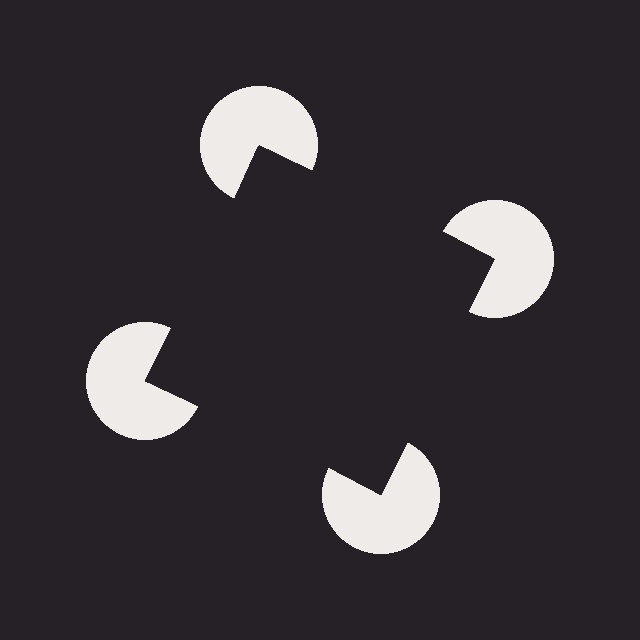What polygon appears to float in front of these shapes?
An illusory square — its edges are inferred from the aligned wedge cuts in the pac-man discs, not physically drawn.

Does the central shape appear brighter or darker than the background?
It typically appears slightly darker than the background, even though no actual brightness change is drawn.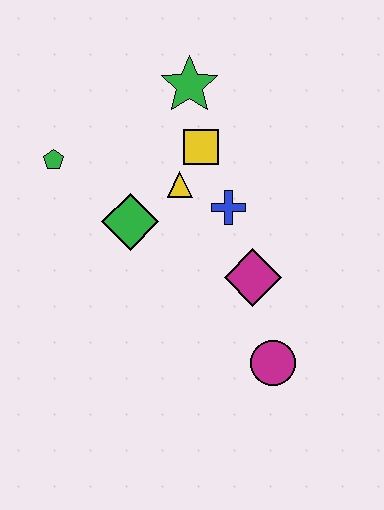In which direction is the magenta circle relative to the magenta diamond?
The magenta circle is below the magenta diamond.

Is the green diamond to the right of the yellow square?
No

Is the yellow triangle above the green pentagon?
No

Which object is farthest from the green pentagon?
The magenta circle is farthest from the green pentagon.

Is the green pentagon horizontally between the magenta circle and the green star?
No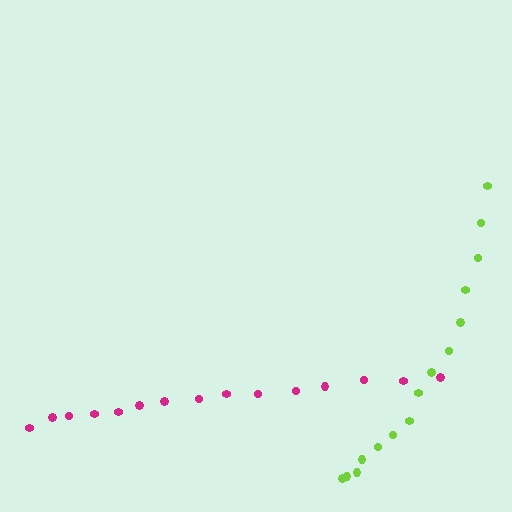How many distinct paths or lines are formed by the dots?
There are 2 distinct paths.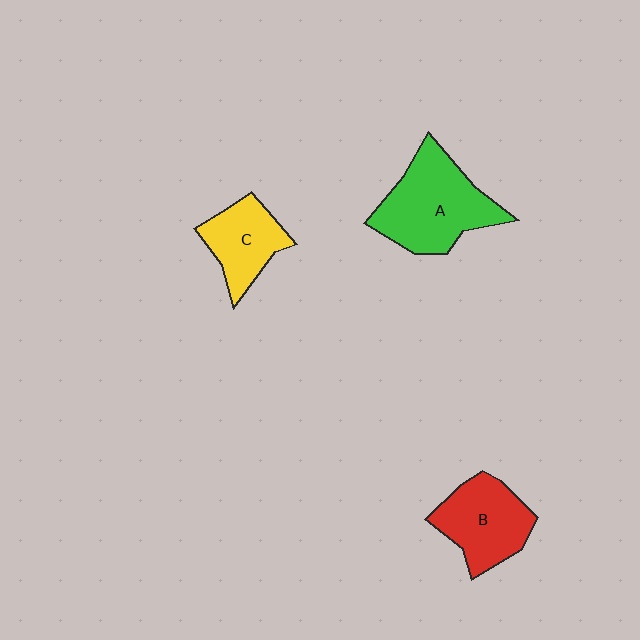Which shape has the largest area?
Shape A (green).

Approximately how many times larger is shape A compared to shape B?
Approximately 1.3 times.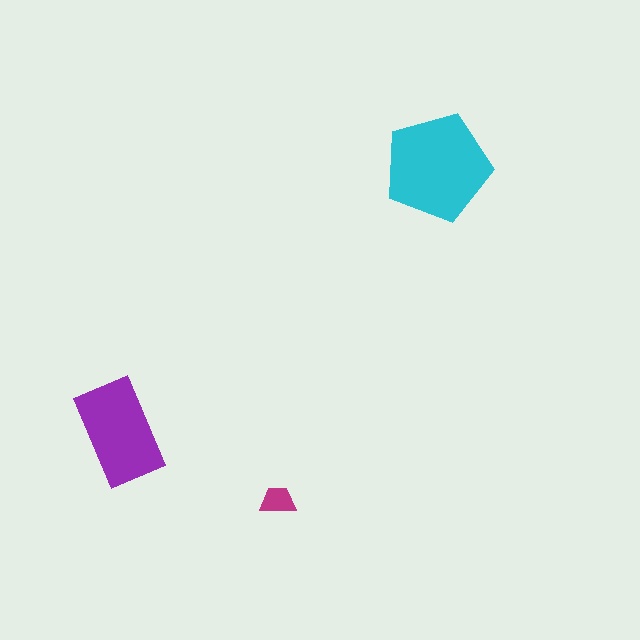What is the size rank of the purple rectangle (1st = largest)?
2nd.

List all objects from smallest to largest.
The magenta trapezoid, the purple rectangle, the cyan pentagon.